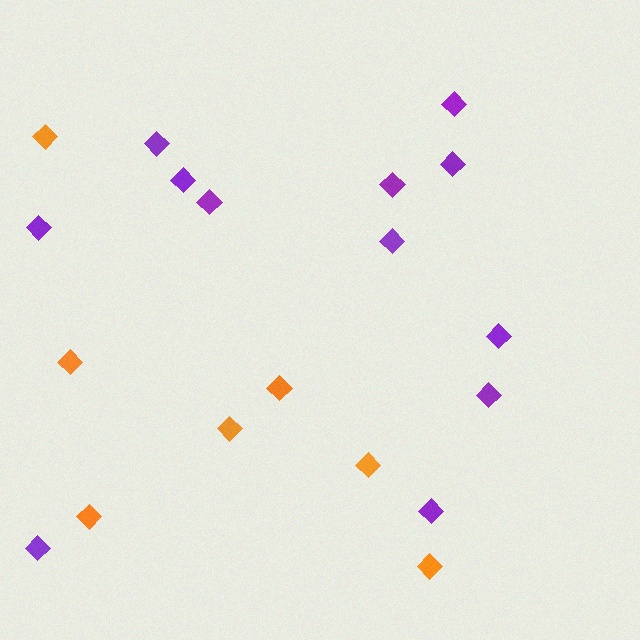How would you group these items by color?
There are 2 groups: one group of purple diamonds (12) and one group of orange diamonds (7).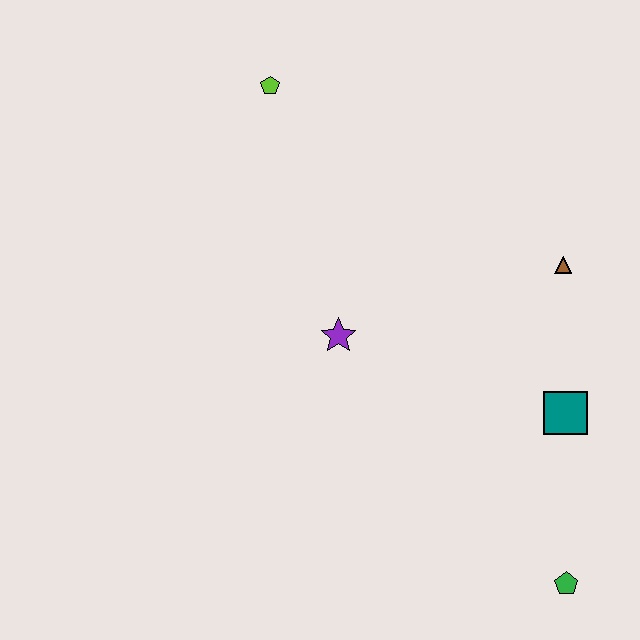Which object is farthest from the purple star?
The green pentagon is farthest from the purple star.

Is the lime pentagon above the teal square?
Yes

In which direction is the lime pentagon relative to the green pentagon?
The lime pentagon is above the green pentagon.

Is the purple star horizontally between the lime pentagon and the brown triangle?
Yes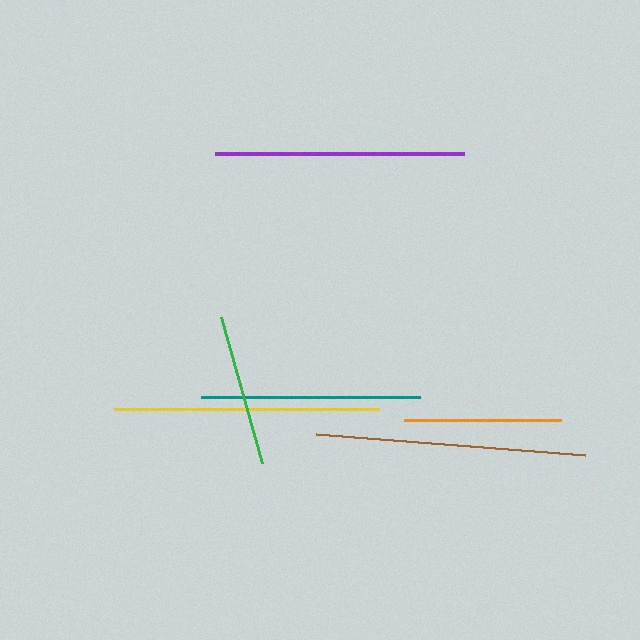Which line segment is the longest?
The brown line is the longest at approximately 270 pixels.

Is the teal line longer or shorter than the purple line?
The purple line is longer than the teal line.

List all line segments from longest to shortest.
From longest to shortest: brown, yellow, purple, teal, orange, green.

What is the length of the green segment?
The green segment is approximately 152 pixels long.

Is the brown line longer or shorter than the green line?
The brown line is longer than the green line.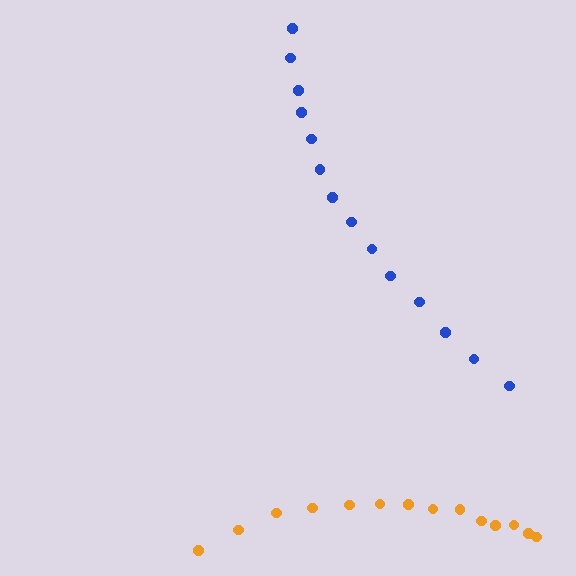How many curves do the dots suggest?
There are 2 distinct paths.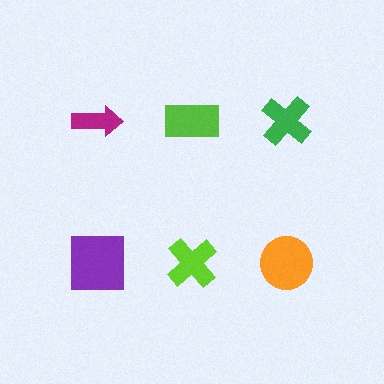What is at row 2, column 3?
An orange circle.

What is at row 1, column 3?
A green cross.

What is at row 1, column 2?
A lime rectangle.